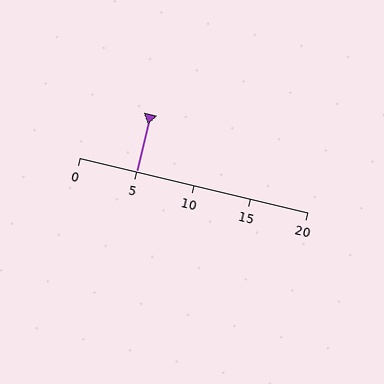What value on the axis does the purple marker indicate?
The marker indicates approximately 5.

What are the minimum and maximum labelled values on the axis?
The axis runs from 0 to 20.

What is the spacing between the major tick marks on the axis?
The major ticks are spaced 5 apart.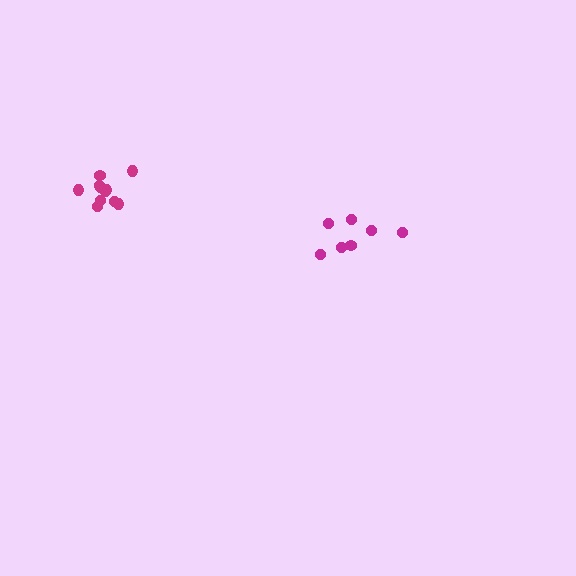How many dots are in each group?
Group 1: 11 dots, Group 2: 7 dots (18 total).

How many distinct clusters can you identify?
There are 2 distinct clusters.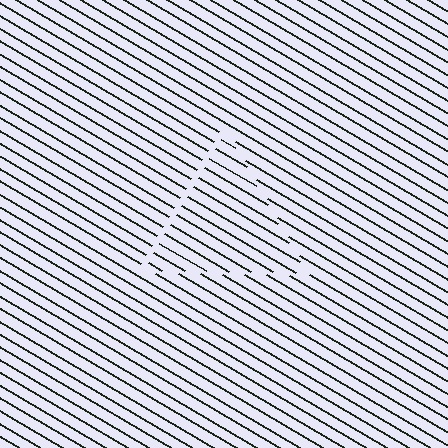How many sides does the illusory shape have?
3 sides — the line-ends trace a triangle.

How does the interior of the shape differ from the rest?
The interior of the shape contains the same grating, shifted by half a period — the contour is defined by the phase discontinuity where line-ends from the inner and outer gratings abut.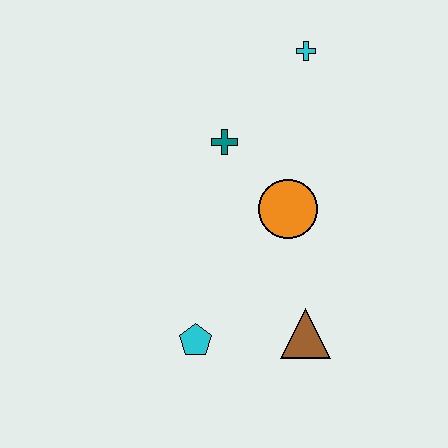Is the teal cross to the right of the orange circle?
No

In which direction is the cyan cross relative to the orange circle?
The cyan cross is above the orange circle.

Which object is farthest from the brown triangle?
The cyan cross is farthest from the brown triangle.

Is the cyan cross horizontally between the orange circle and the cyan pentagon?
No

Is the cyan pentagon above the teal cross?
No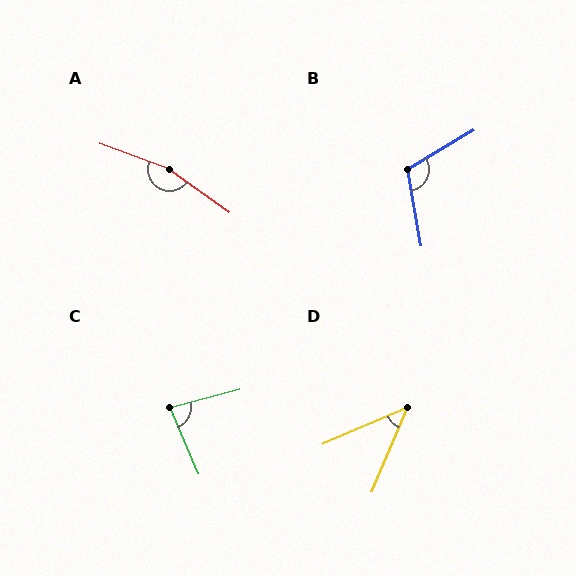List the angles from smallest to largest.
D (44°), C (81°), B (111°), A (164°).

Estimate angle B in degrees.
Approximately 111 degrees.